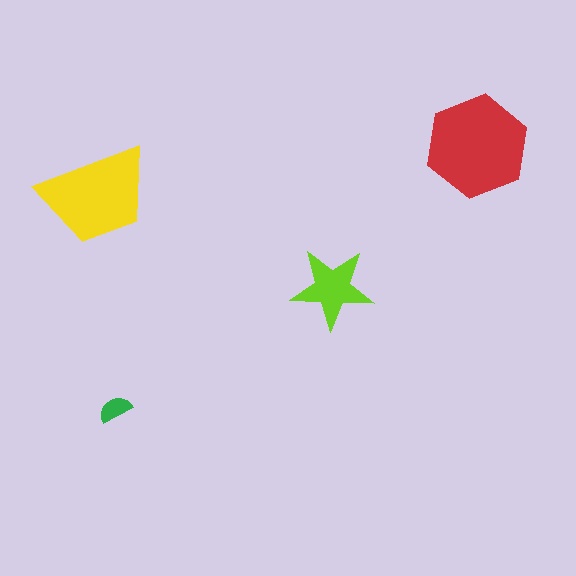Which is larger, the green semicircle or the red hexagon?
The red hexagon.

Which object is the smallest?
The green semicircle.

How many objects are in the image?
There are 4 objects in the image.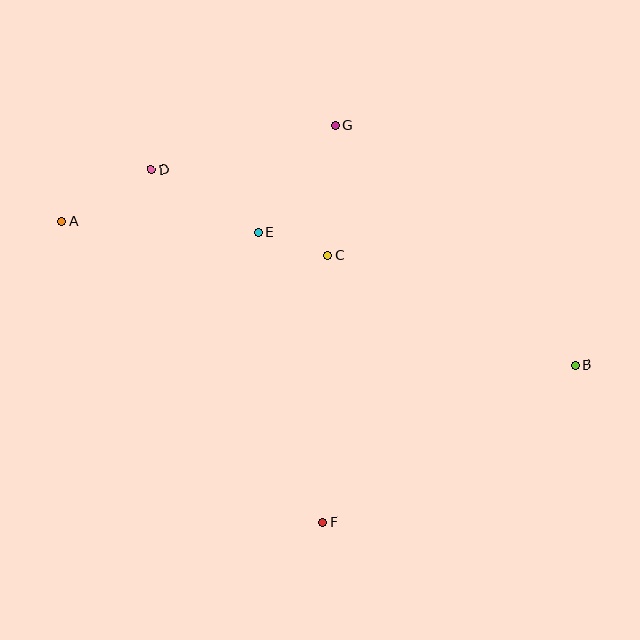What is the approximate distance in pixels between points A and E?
The distance between A and E is approximately 197 pixels.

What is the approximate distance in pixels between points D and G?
The distance between D and G is approximately 189 pixels.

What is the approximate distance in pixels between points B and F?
The distance between B and F is approximately 297 pixels.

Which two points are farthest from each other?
Points A and B are farthest from each other.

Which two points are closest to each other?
Points C and E are closest to each other.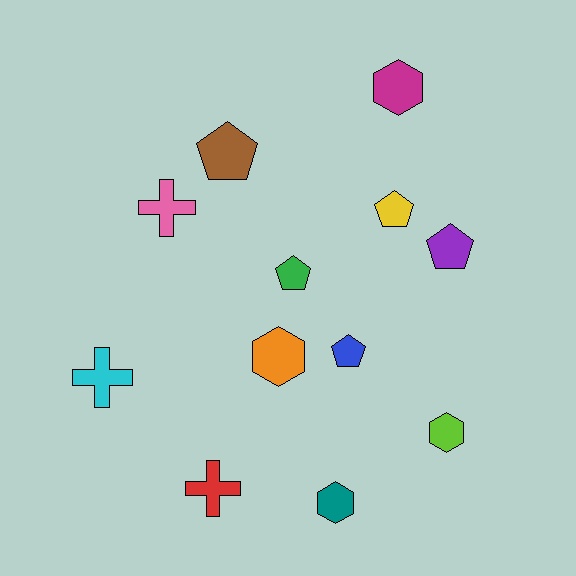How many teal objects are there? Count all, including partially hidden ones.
There is 1 teal object.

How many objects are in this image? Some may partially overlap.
There are 12 objects.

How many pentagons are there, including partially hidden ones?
There are 5 pentagons.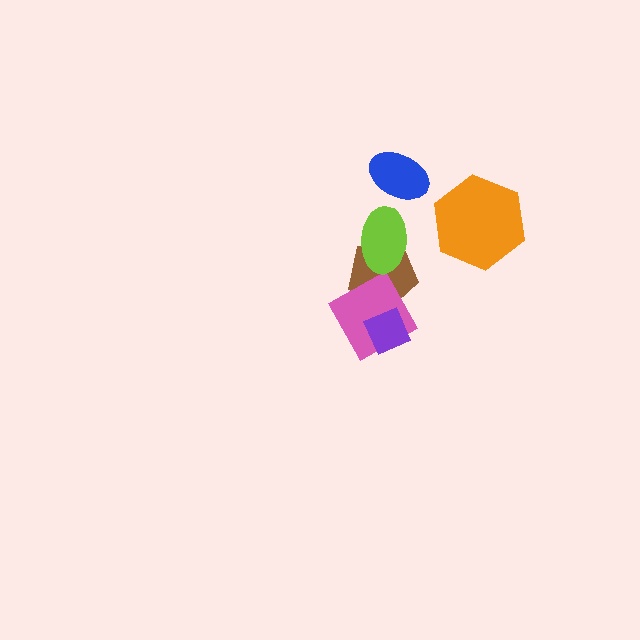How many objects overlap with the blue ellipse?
0 objects overlap with the blue ellipse.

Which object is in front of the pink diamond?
The purple diamond is in front of the pink diamond.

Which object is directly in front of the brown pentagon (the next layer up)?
The pink diamond is directly in front of the brown pentagon.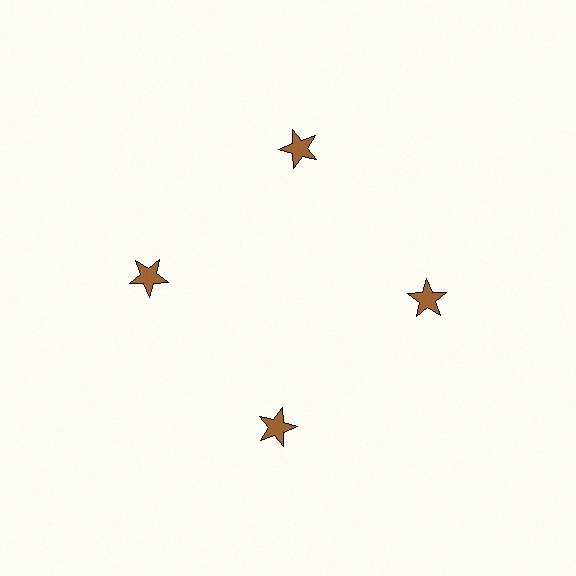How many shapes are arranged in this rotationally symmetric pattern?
There are 4 shapes, arranged in 4 groups of 1.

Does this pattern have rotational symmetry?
Yes, this pattern has 4-fold rotational symmetry. It looks the same after rotating 90 degrees around the center.